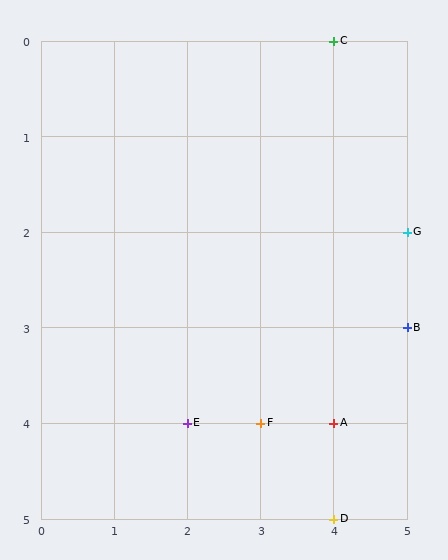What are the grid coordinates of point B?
Point B is at grid coordinates (5, 3).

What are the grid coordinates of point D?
Point D is at grid coordinates (4, 5).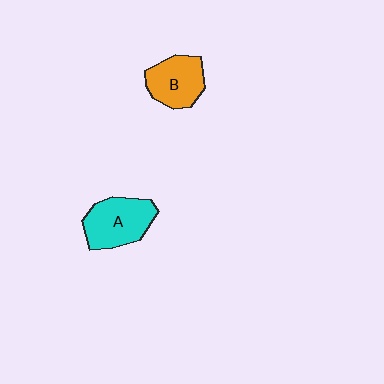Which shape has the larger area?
Shape A (cyan).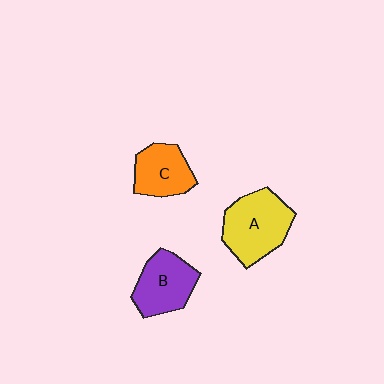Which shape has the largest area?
Shape A (yellow).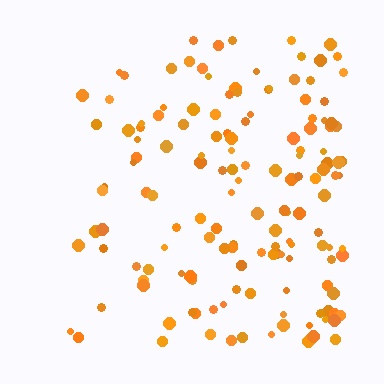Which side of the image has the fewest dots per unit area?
The left.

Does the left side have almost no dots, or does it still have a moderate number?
Still a moderate number, just noticeably fewer than the right.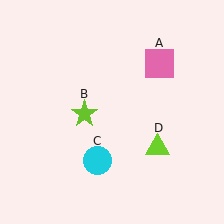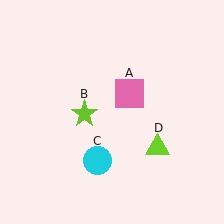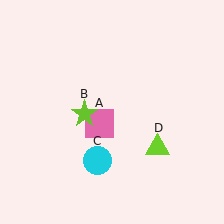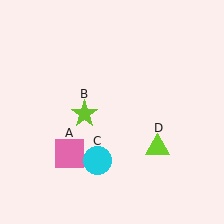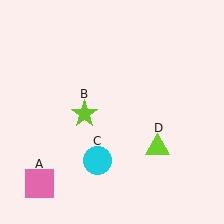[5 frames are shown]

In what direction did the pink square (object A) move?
The pink square (object A) moved down and to the left.